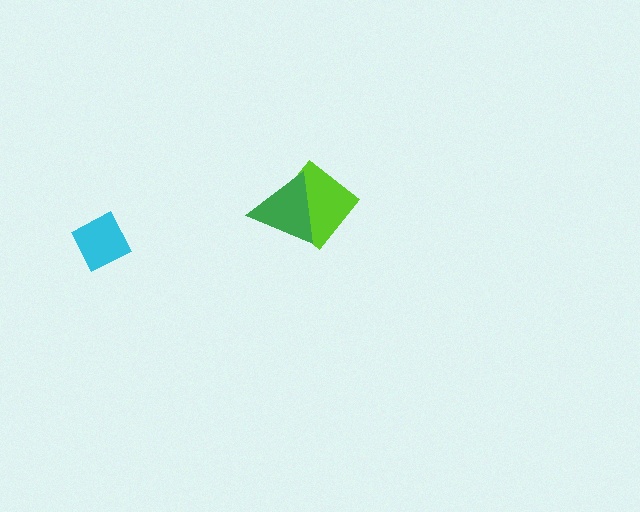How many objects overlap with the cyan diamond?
0 objects overlap with the cyan diamond.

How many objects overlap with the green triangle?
1 object overlaps with the green triangle.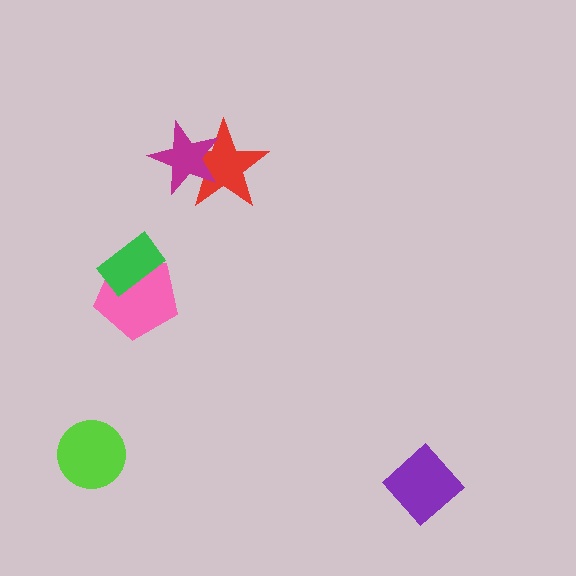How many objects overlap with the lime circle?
0 objects overlap with the lime circle.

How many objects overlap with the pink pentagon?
1 object overlaps with the pink pentagon.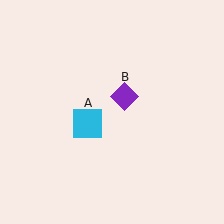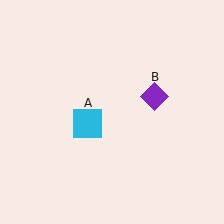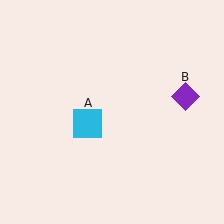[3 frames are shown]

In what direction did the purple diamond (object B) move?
The purple diamond (object B) moved right.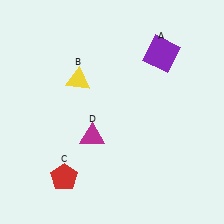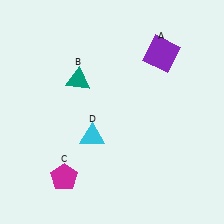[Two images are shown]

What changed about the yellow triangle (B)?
In Image 1, B is yellow. In Image 2, it changed to teal.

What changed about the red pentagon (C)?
In Image 1, C is red. In Image 2, it changed to magenta.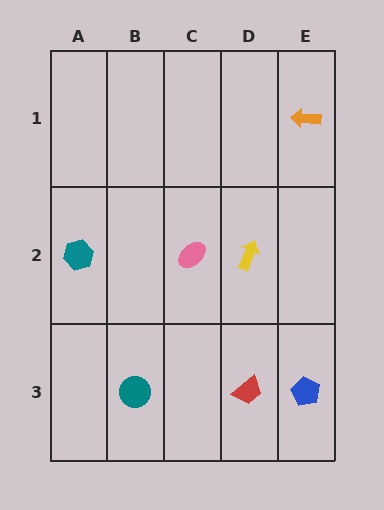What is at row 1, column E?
An orange arrow.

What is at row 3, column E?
A blue pentagon.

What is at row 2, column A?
A teal hexagon.